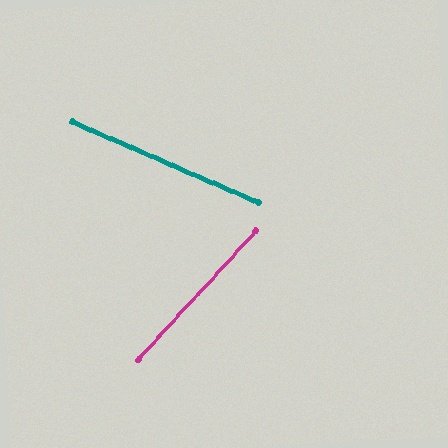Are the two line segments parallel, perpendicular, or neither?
Neither parallel nor perpendicular — they differ by about 71°.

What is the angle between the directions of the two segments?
Approximately 71 degrees.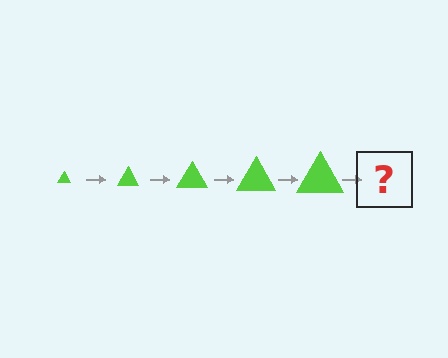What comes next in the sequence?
The next element should be a lime triangle, larger than the previous one.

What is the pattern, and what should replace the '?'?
The pattern is that the triangle gets progressively larger each step. The '?' should be a lime triangle, larger than the previous one.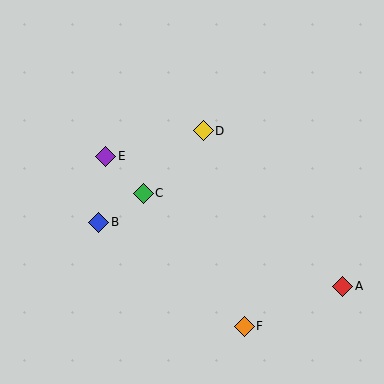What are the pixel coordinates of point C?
Point C is at (143, 193).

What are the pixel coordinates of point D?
Point D is at (203, 131).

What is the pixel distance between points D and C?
The distance between D and C is 86 pixels.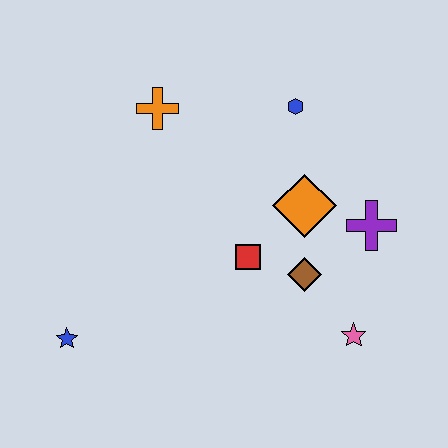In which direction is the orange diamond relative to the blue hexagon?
The orange diamond is below the blue hexagon.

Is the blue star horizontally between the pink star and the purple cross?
No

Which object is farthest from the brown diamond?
The blue star is farthest from the brown diamond.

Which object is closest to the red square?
The brown diamond is closest to the red square.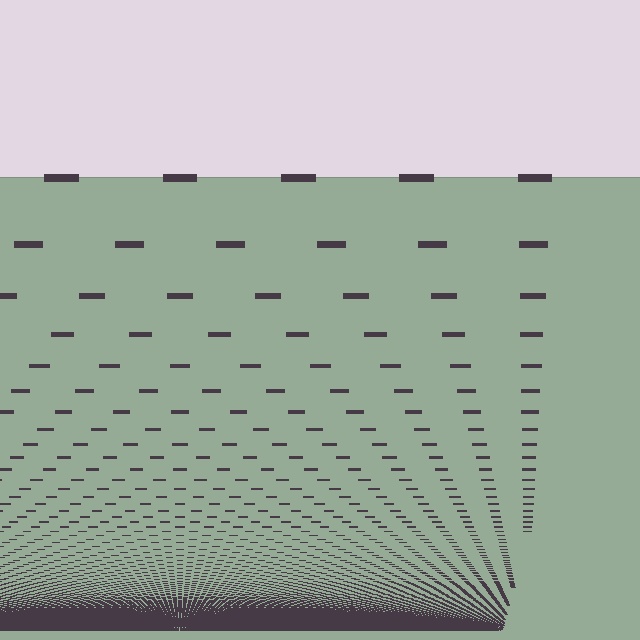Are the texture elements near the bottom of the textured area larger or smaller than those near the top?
Smaller. The gradient is inverted — elements near the bottom are smaller and denser.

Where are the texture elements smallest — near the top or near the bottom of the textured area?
Near the bottom.